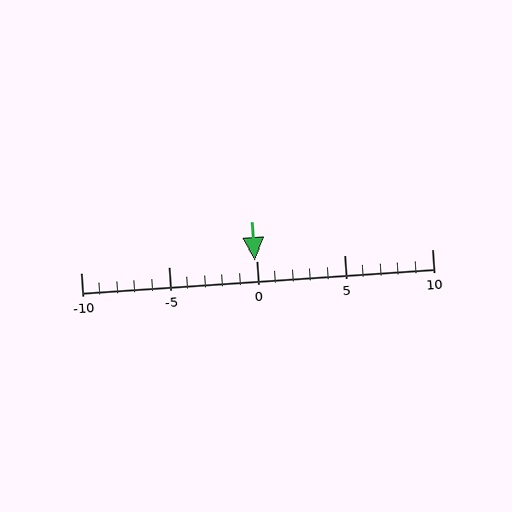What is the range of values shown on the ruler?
The ruler shows values from -10 to 10.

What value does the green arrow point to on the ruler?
The green arrow points to approximately 0.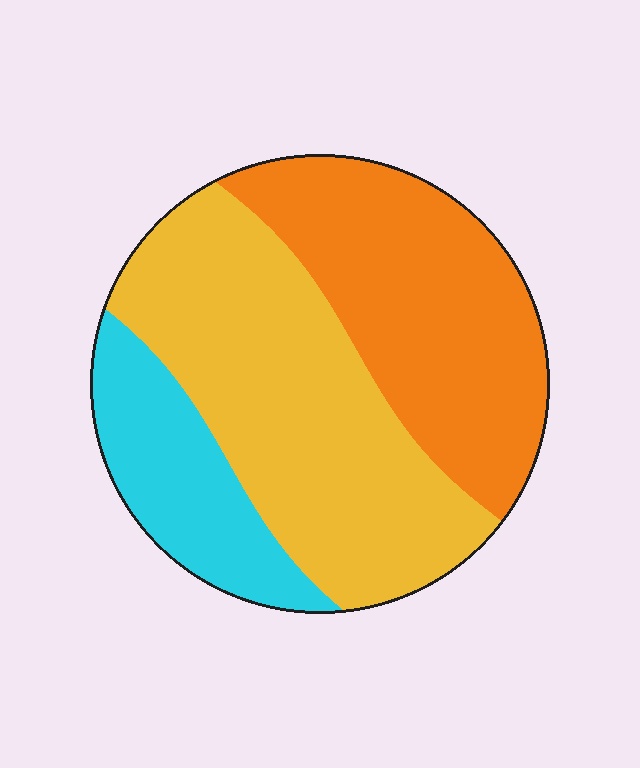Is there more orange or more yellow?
Yellow.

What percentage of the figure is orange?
Orange takes up about three eighths (3/8) of the figure.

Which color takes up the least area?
Cyan, at roughly 20%.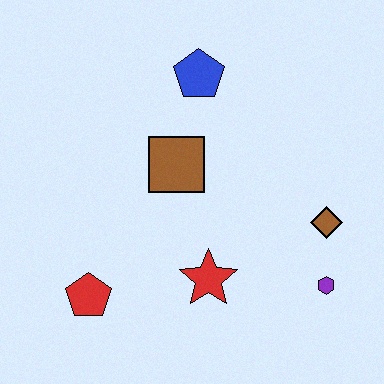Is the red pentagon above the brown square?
No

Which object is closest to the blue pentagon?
The brown square is closest to the blue pentagon.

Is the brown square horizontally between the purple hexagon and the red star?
No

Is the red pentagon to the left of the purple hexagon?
Yes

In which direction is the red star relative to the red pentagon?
The red star is to the right of the red pentagon.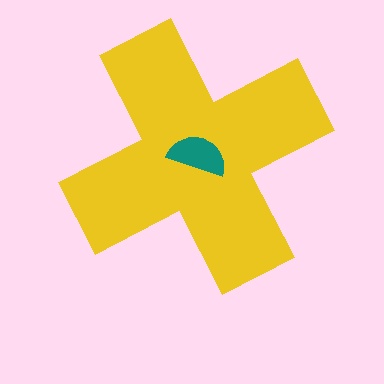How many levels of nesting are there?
2.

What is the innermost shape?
The teal semicircle.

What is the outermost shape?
The yellow cross.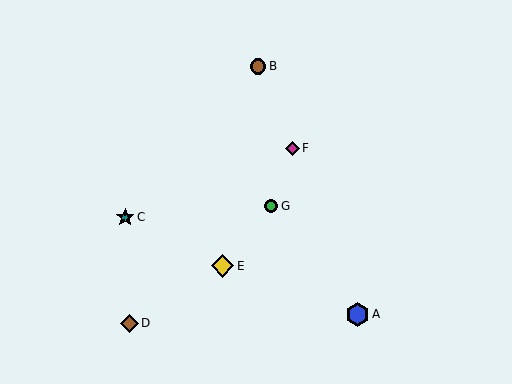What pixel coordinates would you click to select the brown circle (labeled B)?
Click at (258, 66) to select the brown circle B.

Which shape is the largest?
The blue hexagon (labeled A) is the largest.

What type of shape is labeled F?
Shape F is a magenta diamond.